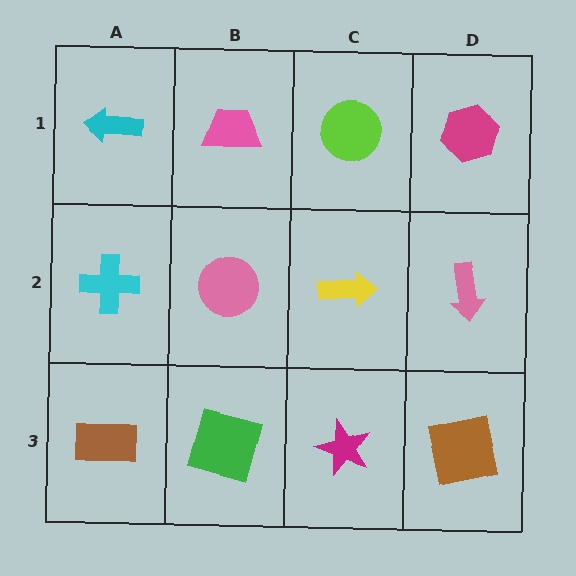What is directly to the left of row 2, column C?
A pink circle.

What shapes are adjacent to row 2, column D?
A magenta hexagon (row 1, column D), a brown square (row 3, column D), a yellow arrow (row 2, column C).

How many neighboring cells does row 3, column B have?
3.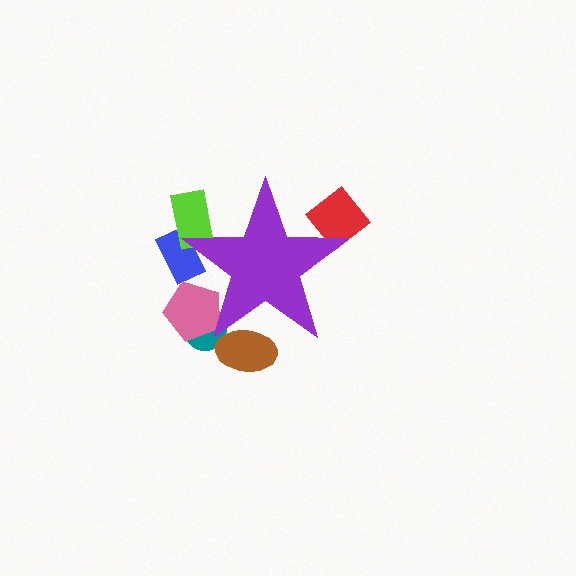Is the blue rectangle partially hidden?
Yes, the blue rectangle is partially hidden behind the purple star.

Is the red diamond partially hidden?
Yes, the red diamond is partially hidden behind the purple star.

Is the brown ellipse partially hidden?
Yes, the brown ellipse is partially hidden behind the purple star.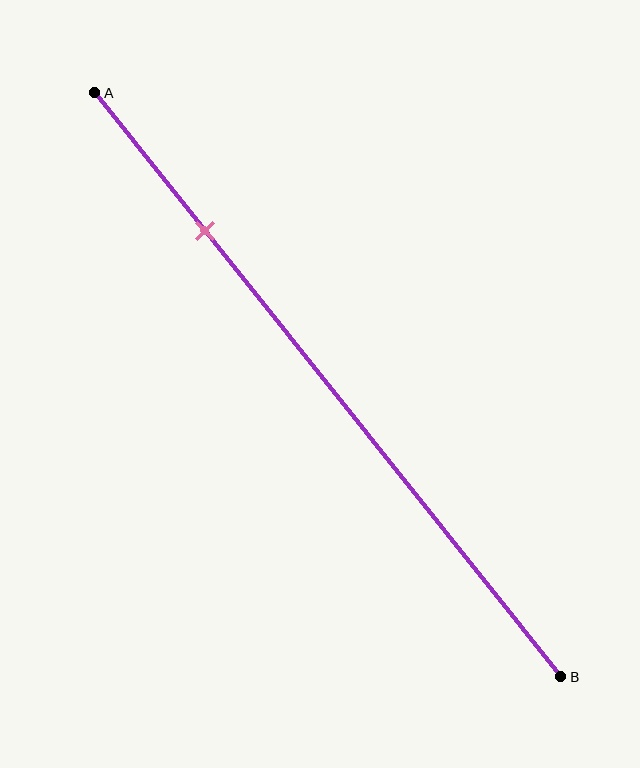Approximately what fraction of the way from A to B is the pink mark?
The pink mark is approximately 25% of the way from A to B.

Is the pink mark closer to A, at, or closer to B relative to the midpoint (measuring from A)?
The pink mark is closer to point A than the midpoint of segment AB.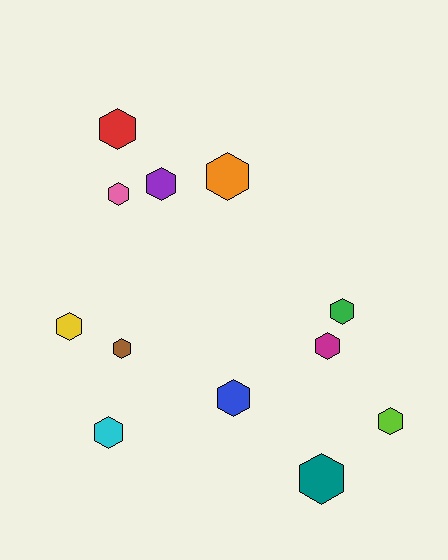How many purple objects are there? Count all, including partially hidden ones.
There is 1 purple object.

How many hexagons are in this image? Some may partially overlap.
There are 12 hexagons.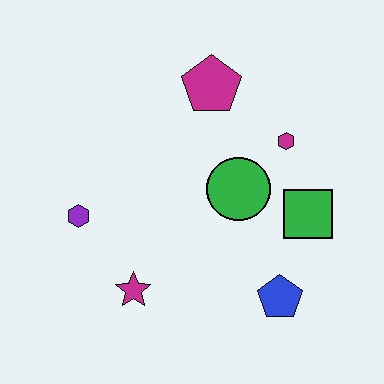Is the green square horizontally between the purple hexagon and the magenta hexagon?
No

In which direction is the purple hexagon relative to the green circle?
The purple hexagon is to the left of the green circle.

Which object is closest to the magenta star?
The purple hexagon is closest to the magenta star.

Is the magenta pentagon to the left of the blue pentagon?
Yes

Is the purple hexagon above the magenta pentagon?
No